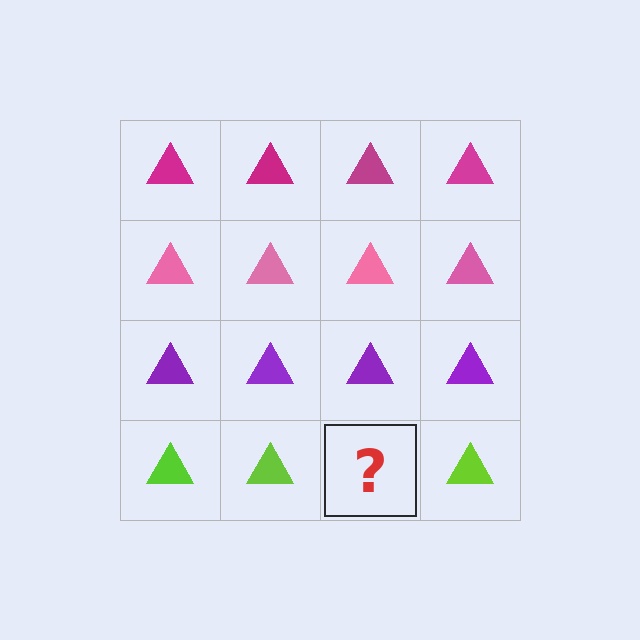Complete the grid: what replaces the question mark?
The question mark should be replaced with a lime triangle.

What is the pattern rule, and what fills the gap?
The rule is that each row has a consistent color. The gap should be filled with a lime triangle.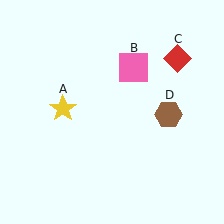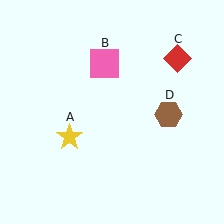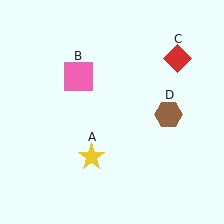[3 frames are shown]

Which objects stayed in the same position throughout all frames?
Red diamond (object C) and brown hexagon (object D) remained stationary.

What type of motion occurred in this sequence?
The yellow star (object A), pink square (object B) rotated counterclockwise around the center of the scene.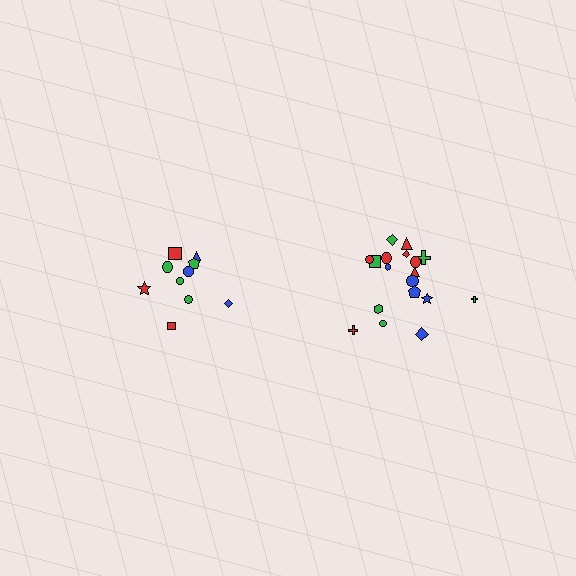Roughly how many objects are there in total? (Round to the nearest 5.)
Roughly 30 objects in total.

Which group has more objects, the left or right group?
The right group.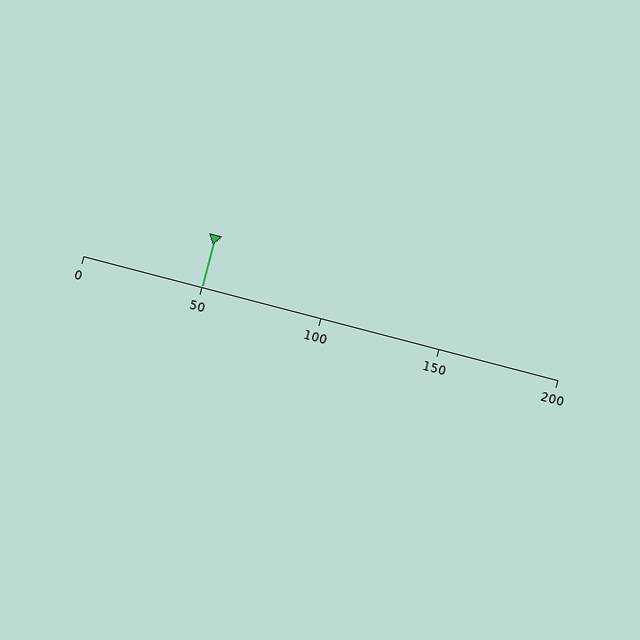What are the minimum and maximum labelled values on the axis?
The axis runs from 0 to 200.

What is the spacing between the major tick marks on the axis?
The major ticks are spaced 50 apart.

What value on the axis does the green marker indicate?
The marker indicates approximately 50.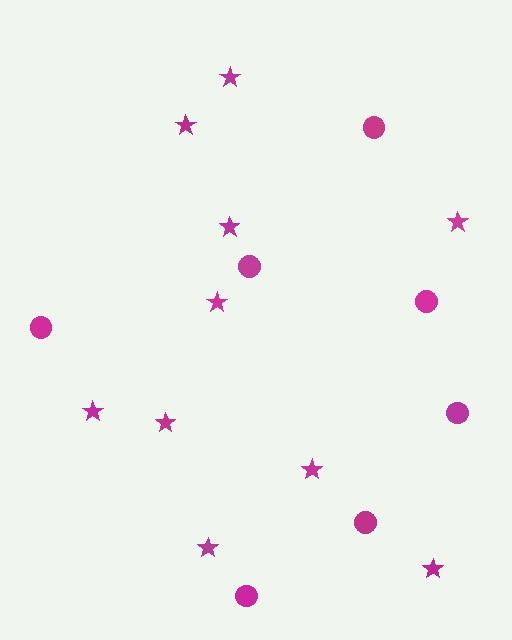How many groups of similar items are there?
There are 2 groups: one group of circles (7) and one group of stars (10).